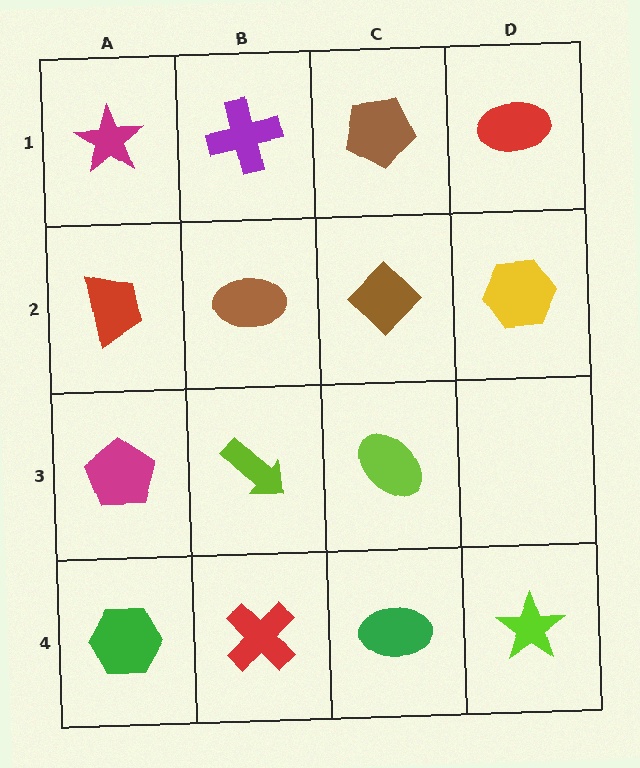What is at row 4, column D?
A lime star.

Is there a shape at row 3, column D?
No, that cell is empty.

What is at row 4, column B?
A red cross.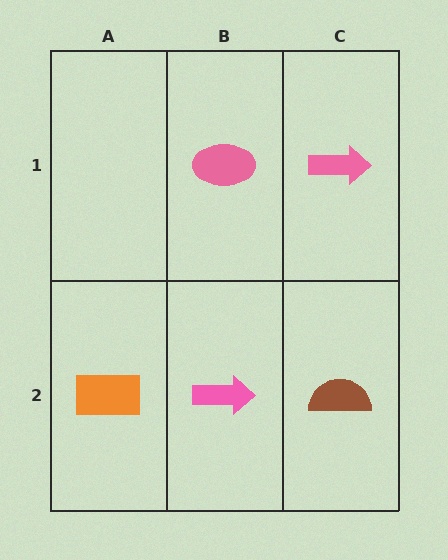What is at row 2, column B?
A pink arrow.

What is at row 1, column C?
A pink arrow.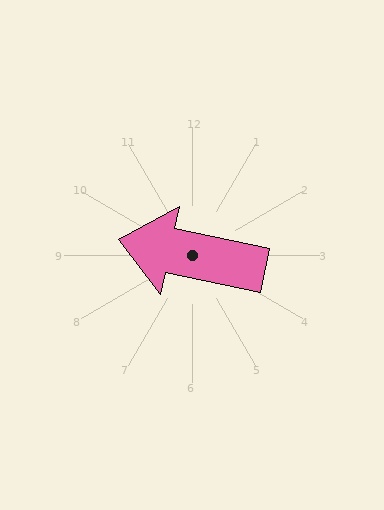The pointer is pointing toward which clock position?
Roughly 9 o'clock.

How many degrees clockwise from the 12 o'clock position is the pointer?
Approximately 282 degrees.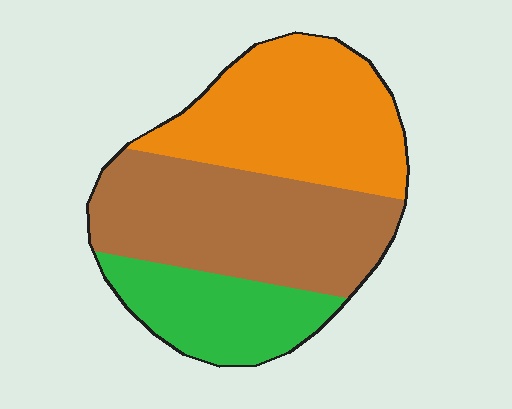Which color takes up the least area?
Green, at roughly 20%.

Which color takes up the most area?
Brown, at roughly 40%.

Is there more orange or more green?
Orange.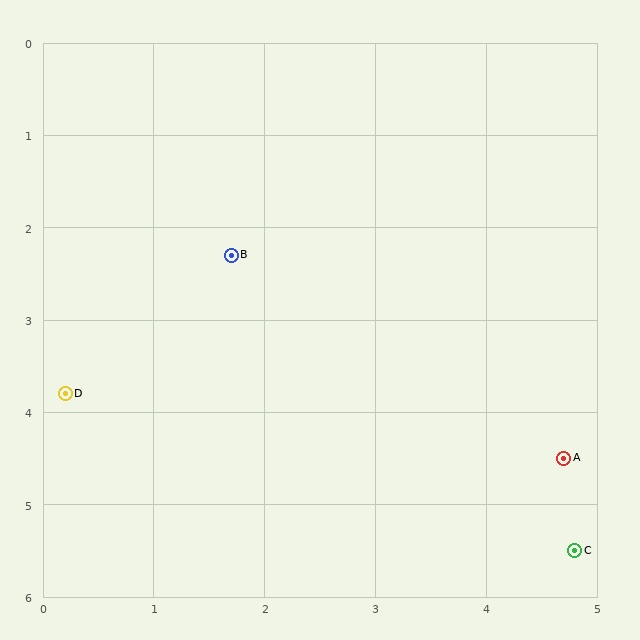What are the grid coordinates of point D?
Point D is at approximately (0.2, 3.8).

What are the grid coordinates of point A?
Point A is at approximately (4.7, 4.5).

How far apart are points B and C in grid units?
Points B and C are about 4.5 grid units apart.